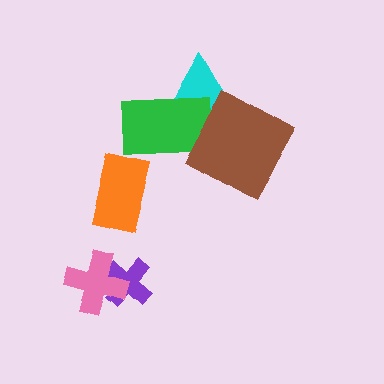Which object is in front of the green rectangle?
The brown square is in front of the green rectangle.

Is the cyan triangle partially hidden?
Yes, it is partially covered by another shape.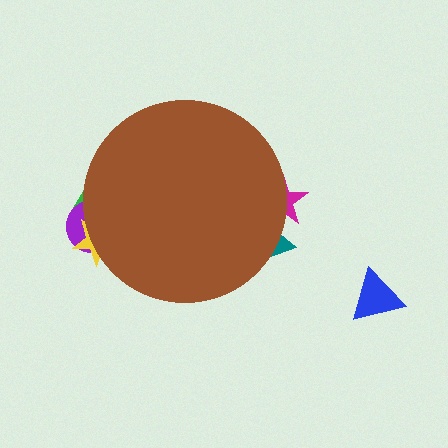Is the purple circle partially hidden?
Yes, the purple circle is partially hidden behind the brown circle.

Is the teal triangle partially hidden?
Yes, the teal triangle is partially hidden behind the brown circle.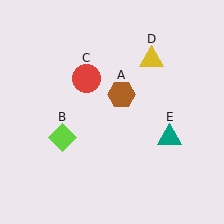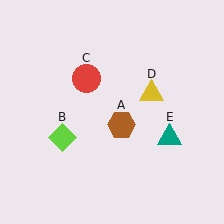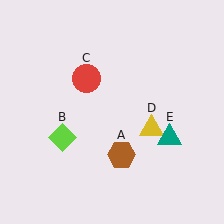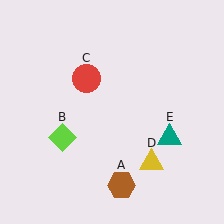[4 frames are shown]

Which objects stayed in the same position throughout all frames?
Lime diamond (object B) and red circle (object C) and teal triangle (object E) remained stationary.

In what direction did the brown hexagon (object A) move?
The brown hexagon (object A) moved down.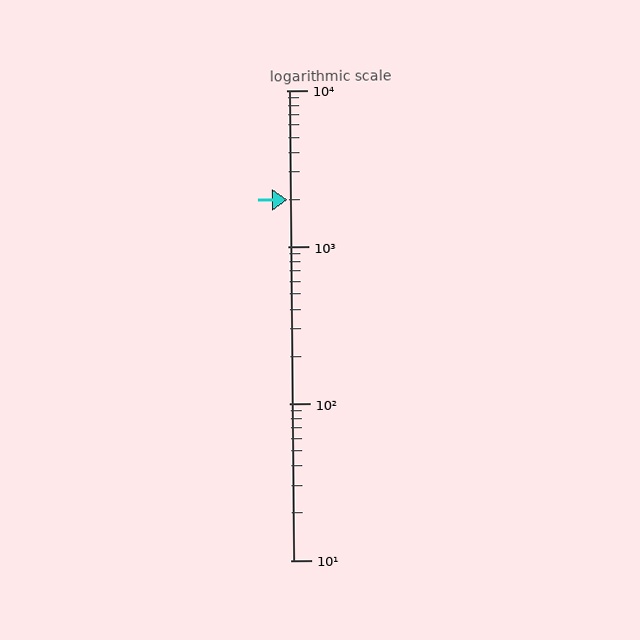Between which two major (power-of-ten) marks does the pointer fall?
The pointer is between 1000 and 10000.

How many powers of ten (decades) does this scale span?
The scale spans 3 decades, from 10 to 10000.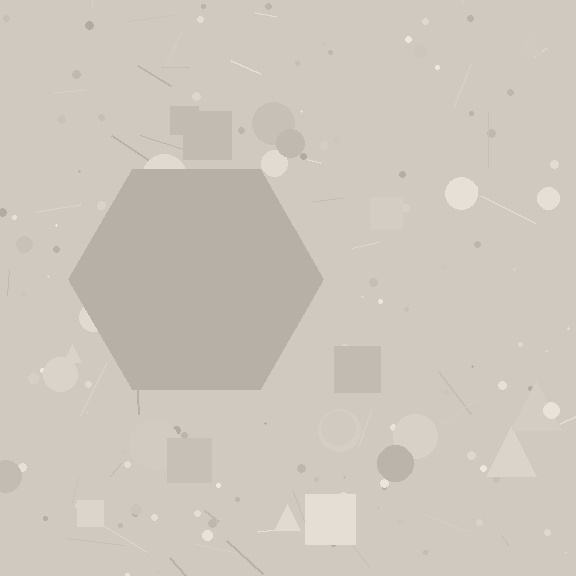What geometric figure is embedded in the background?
A hexagon is embedded in the background.